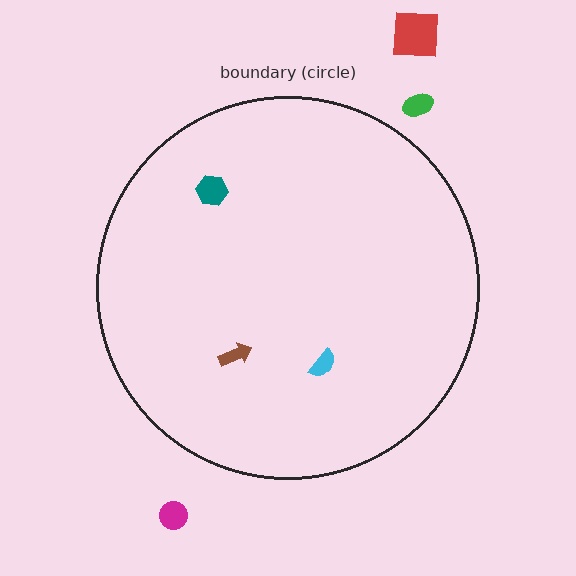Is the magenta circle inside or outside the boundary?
Outside.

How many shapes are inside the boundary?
3 inside, 3 outside.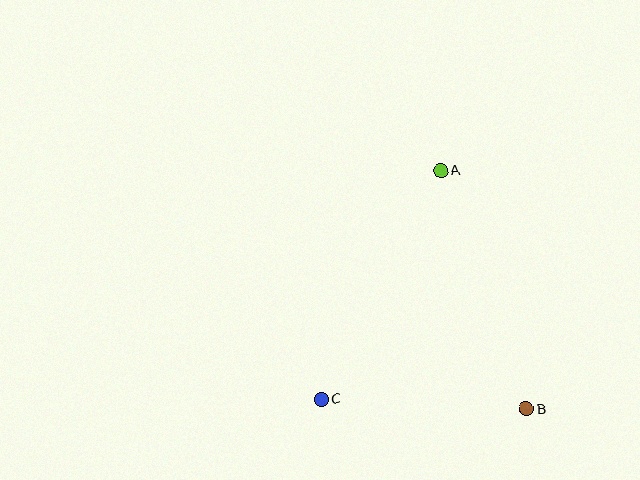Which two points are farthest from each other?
Points A and C are farthest from each other.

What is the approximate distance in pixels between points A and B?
The distance between A and B is approximately 253 pixels.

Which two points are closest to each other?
Points B and C are closest to each other.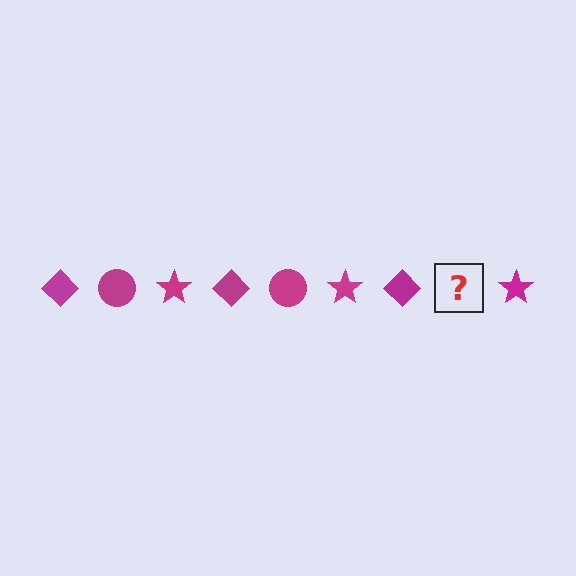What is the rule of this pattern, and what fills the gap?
The rule is that the pattern cycles through diamond, circle, star shapes in magenta. The gap should be filled with a magenta circle.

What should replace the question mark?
The question mark should be replaced with a magenta circle.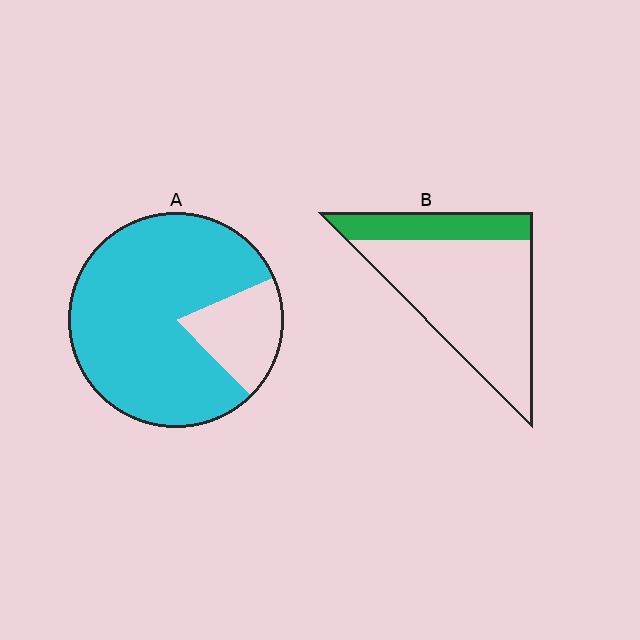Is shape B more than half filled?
No.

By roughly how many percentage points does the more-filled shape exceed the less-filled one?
By roughly 55 percentage points (A over B).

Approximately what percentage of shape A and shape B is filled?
A is approximately 80% and B is approximately 25%.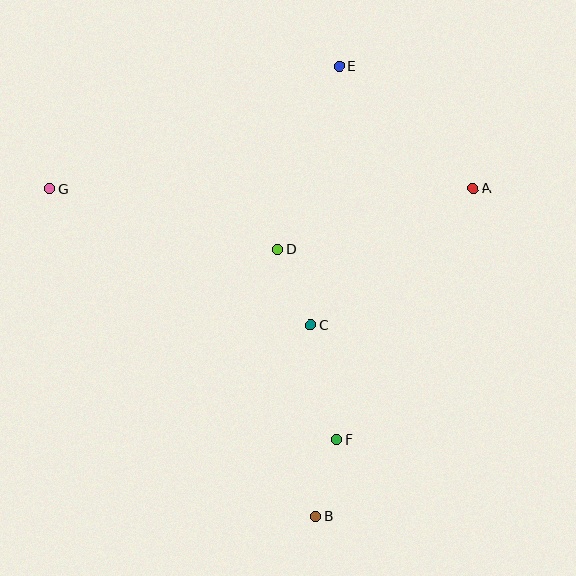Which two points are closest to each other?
Points B and F are closest to each other.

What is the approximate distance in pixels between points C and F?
The distance between C and F is approximately 117 pixels.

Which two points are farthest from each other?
Points B and E are farthest from each other.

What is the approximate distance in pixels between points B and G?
The distance between B and G is approximately 422 pixels.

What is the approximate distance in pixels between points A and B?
The distance between A and B is approximately 364 pixels.